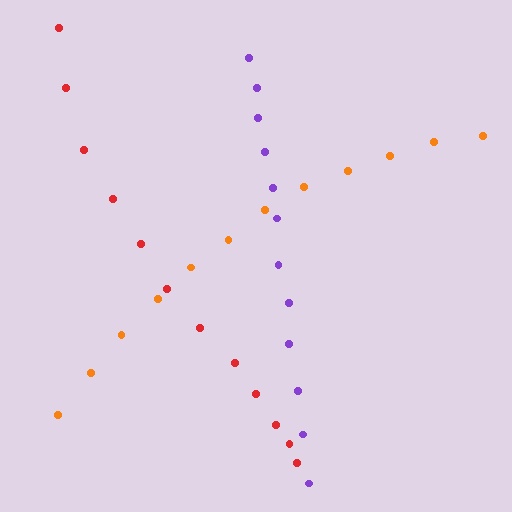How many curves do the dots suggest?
There are 3 distinct paths.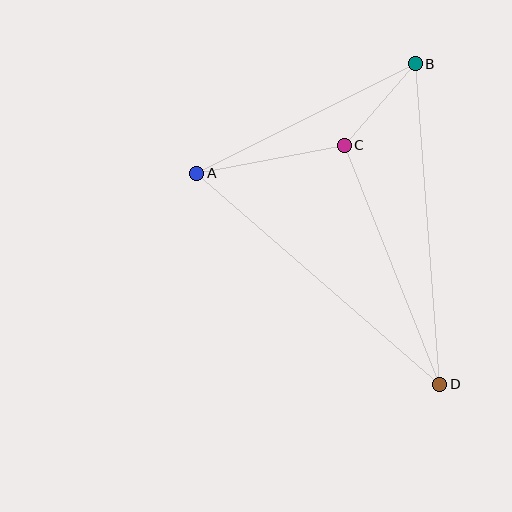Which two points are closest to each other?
Points B and C are closest to each other.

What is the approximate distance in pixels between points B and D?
The distance between B and D is approximately 321 pixels.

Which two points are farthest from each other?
Points A and D are farthest from each other.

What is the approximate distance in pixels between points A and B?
The distance between A and B is approximately 244 pixels.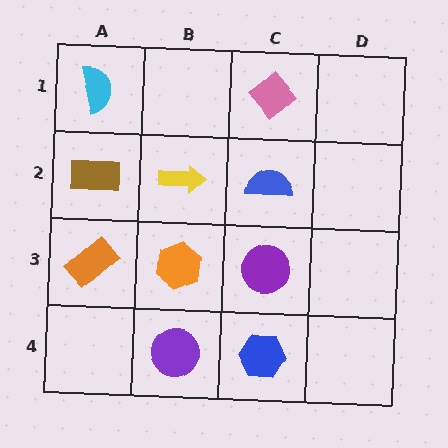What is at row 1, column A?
A cyan semicircle.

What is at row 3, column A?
An orange rectangle.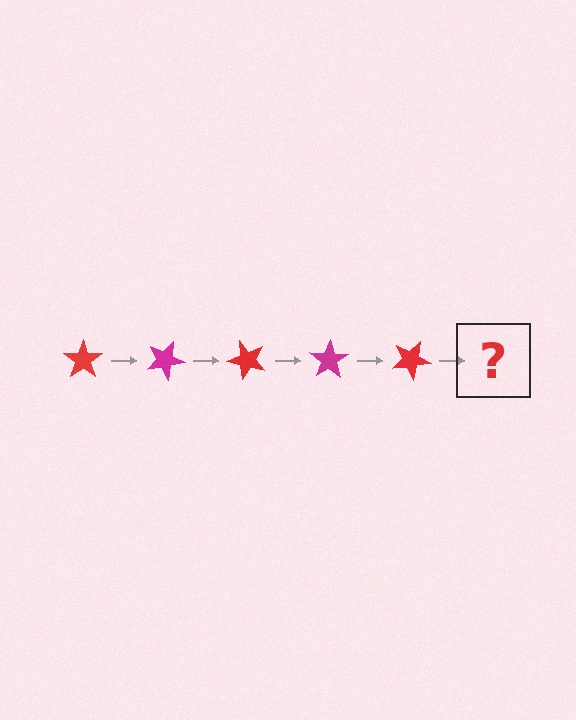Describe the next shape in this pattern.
It should be a magenta star, rotated 125 degrees from the start.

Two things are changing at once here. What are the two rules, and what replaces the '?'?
The two rules are that it rotates 25 degrees each step and the color cycles through red and magenta. The '?' should be a magenta star, rotated 125 degrees from the start.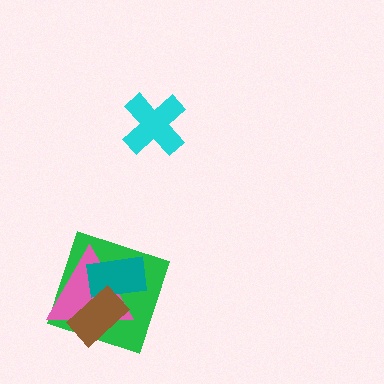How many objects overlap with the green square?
3 objects overlap with the green square.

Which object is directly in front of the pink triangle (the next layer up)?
The teal rectangle is directly in front of the pink triangle.